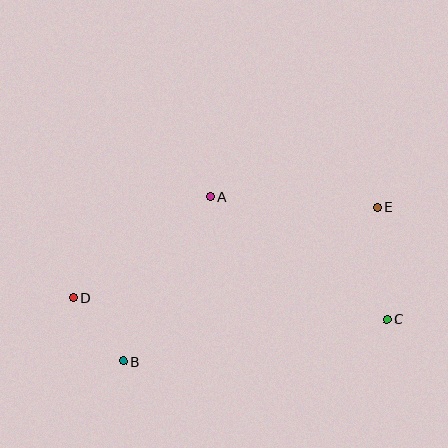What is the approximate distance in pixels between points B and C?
The distance between B and C is approximately 266 pixels.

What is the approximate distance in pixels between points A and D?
The distance between A and D is approximately 171 pixels.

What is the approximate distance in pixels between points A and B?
The distance between A and B is approximately 186 pixels.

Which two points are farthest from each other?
Points D and E are farthest from each other.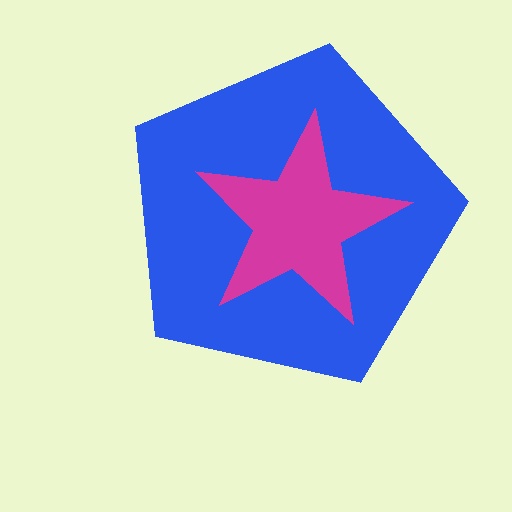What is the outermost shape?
The blue pentagon.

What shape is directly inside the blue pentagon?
The magenta star.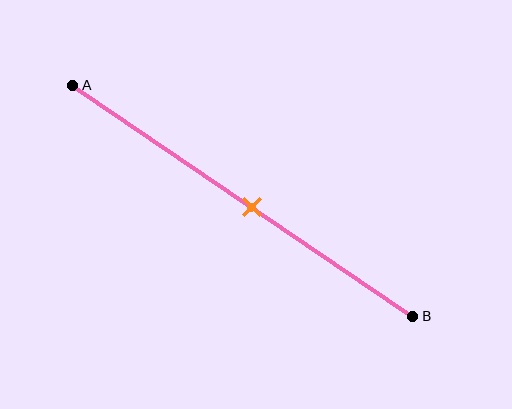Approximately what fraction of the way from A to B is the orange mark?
The orange mark is approximately 55% of the way from A to B.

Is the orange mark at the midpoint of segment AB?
Yes, the mark is approximately at the midpoint.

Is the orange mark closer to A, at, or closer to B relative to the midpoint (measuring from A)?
The orange mark is approximately at the midpoint of segment AB.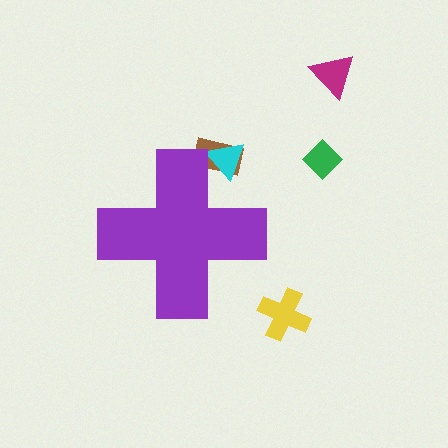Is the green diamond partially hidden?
No, the green diamond is fully visible.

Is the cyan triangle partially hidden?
Yes, the cyan triangle is partially hidden behind the purple cross.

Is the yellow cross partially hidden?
No, the yellow cross is fully visible.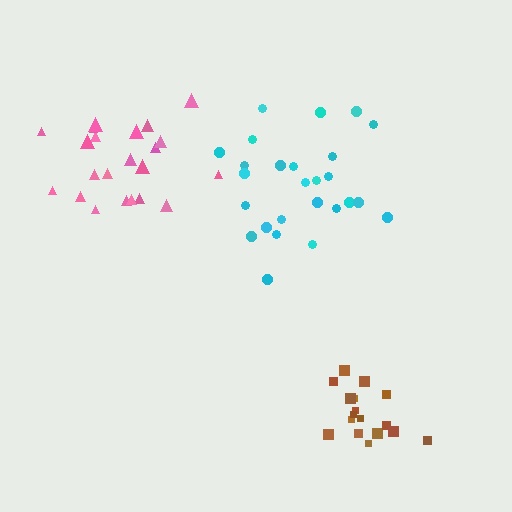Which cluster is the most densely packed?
Brown.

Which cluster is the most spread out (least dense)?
Cyan.